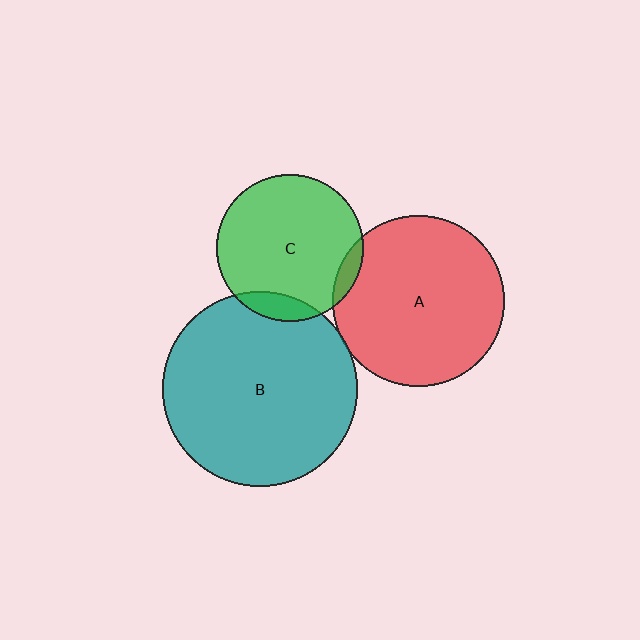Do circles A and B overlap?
Yes.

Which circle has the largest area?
Circle B (teal).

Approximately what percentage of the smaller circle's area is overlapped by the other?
Approximately 5%.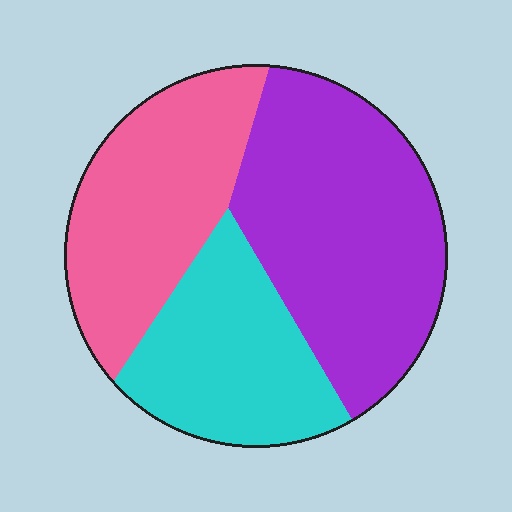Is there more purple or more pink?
Purple.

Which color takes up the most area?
Purple, at roughly 45%.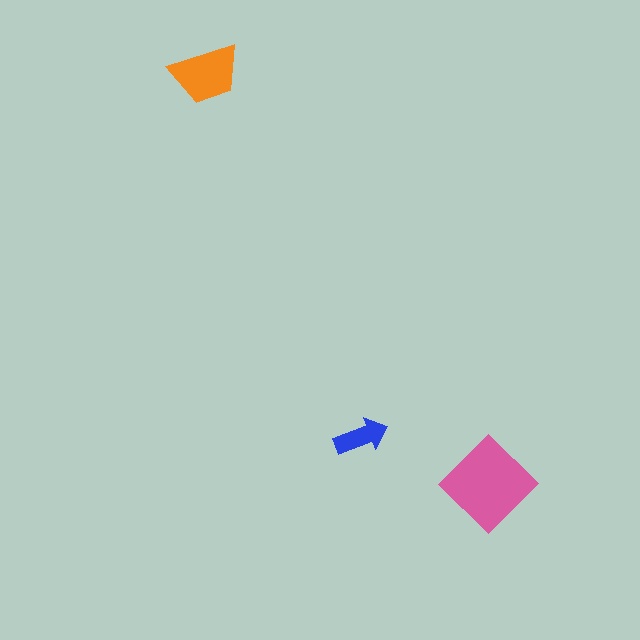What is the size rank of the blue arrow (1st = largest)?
3rd.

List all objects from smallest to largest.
The blue arrow, the orange trapezoid, the pink diamond.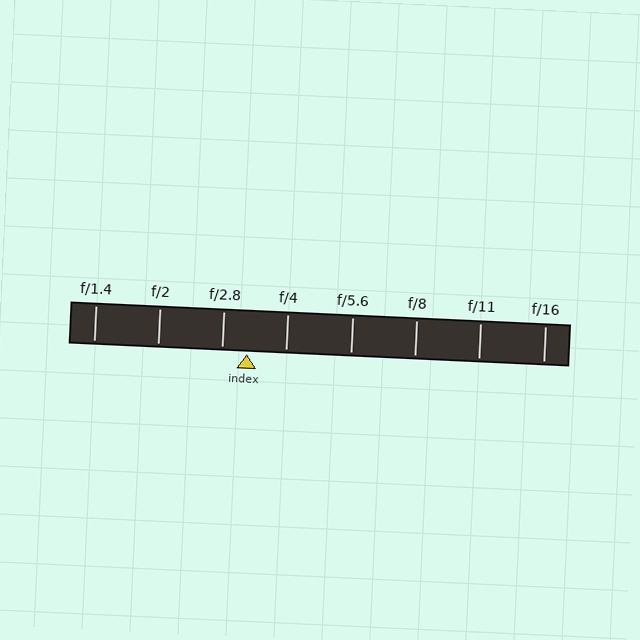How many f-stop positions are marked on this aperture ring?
There are 8 f-stop positions marked.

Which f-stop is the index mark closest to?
The index mark is closest to f/2.8.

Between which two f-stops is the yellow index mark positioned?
The index mark is between f/2.8 and f/4.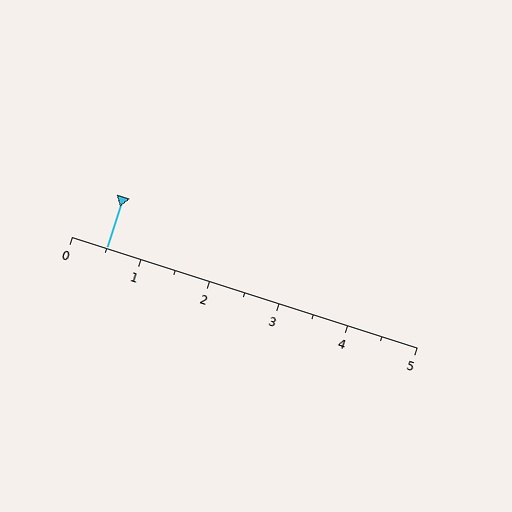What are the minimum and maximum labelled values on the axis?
The axis runs from 0 to 5.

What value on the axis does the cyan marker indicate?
The marker indicates approximately 0.5.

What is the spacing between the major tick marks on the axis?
The major ticks are spaced 1 apart.